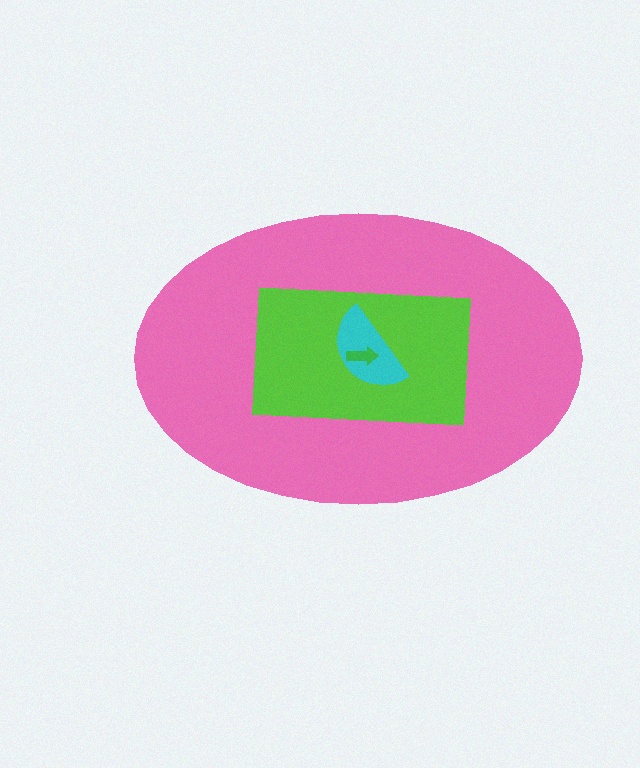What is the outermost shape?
The pink ellipse.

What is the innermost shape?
The green arrow.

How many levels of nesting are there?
4.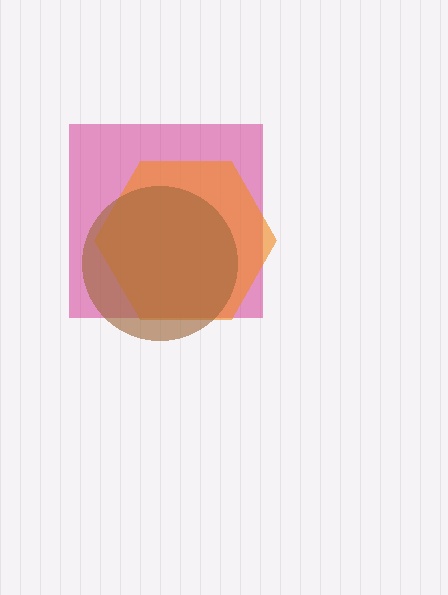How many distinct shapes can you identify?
There are 3 distinct shapes: a magenta square, an orange hexagon, a brown circle.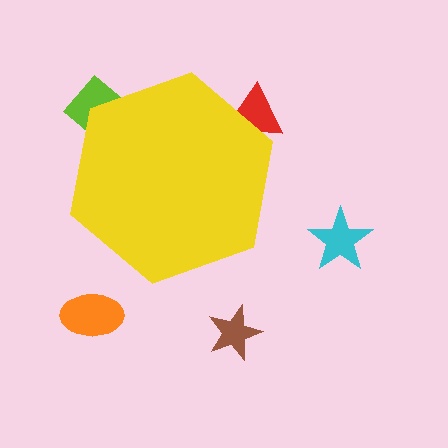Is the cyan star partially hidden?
No, the cyan star is fully visible.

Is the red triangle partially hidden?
Yes, the red triangle is partially hidden behind the yellow hexagon.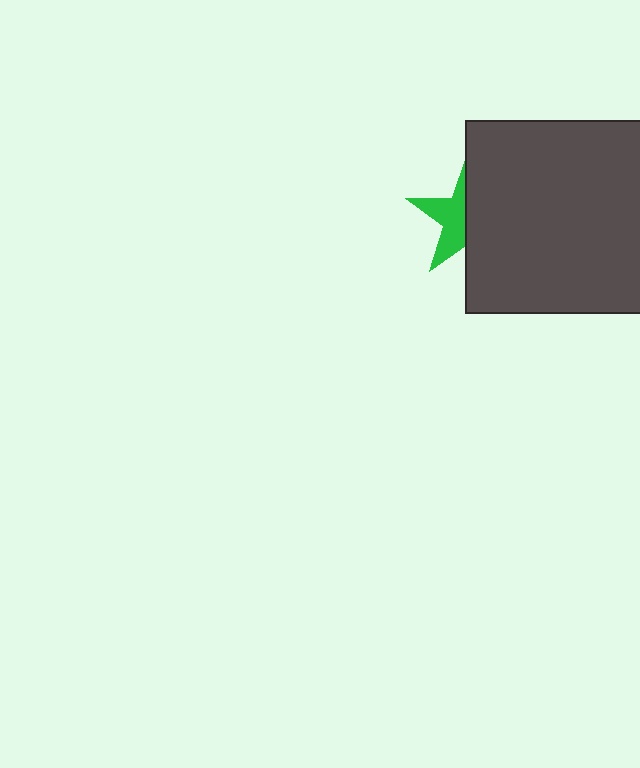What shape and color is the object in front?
The object in front is a dark gray square.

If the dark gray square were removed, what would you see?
You would see the complete green star.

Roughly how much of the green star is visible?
About half of it is visible (roughly 46%).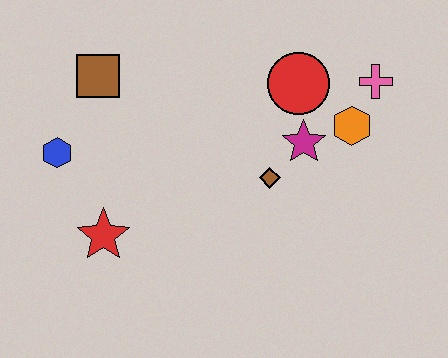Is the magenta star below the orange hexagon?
Yes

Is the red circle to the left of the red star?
No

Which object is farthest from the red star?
The pink cross is farthest from the red star.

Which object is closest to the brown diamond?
The magenta star is closest to the brown diamond.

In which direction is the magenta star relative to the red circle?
The magenta star is below the red circle.